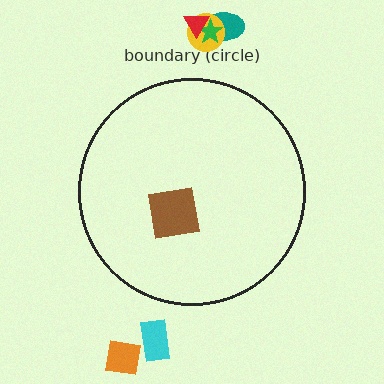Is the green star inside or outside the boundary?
Outside.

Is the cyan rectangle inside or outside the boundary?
Outside.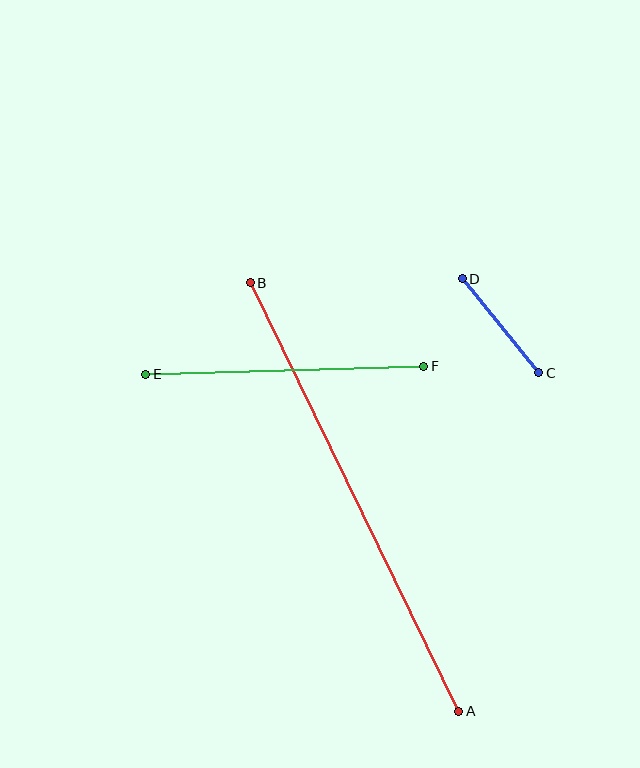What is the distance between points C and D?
The distance is approximately 121 pixels.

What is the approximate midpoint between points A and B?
The midpoint is at approximately (355, 497) pixels.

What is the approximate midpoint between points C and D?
The midpoint is at approximately (501, 326) pixels.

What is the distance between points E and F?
The distance is approximately 278 pixels.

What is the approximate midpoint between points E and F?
The midpoint is at approximately (285, 370) pixels.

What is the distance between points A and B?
The distance is approximately 477 pixels.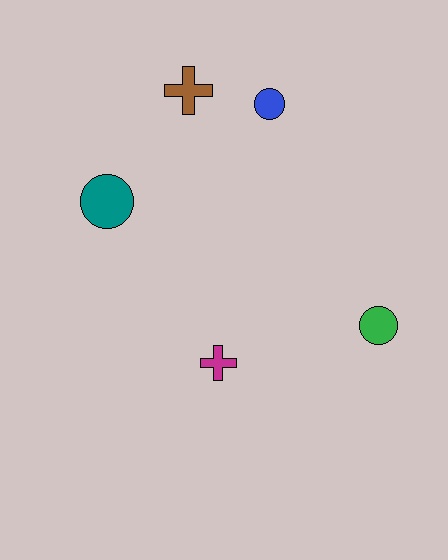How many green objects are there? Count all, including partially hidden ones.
There is 1 green object.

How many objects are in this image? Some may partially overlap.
There are 5 objects.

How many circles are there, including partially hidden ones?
There are 3 circles.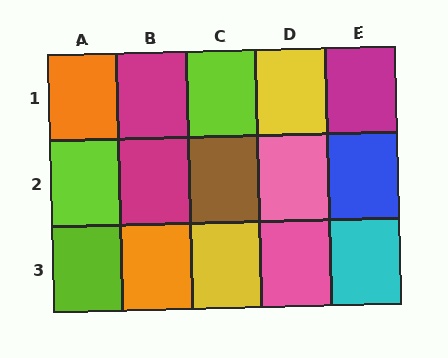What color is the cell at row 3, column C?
Yellow.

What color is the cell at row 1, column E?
Magenta.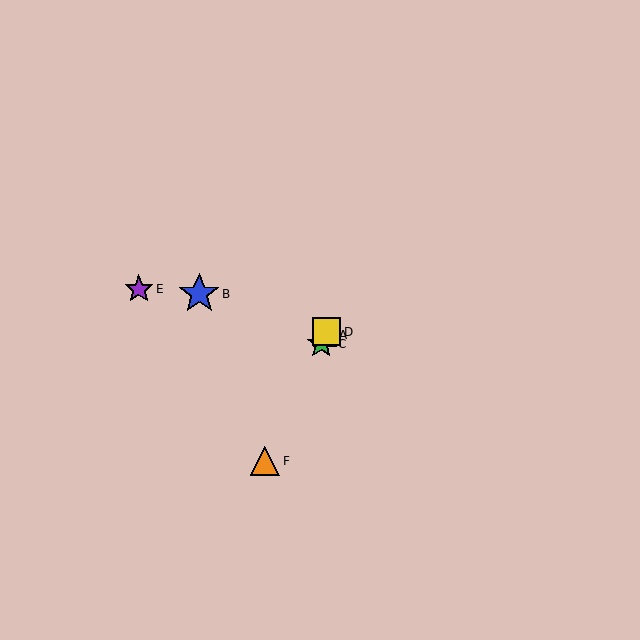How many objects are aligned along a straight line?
4 objects (A, C, D, F) are aligned along a straight line.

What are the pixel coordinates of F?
Object F is at (265, 461).